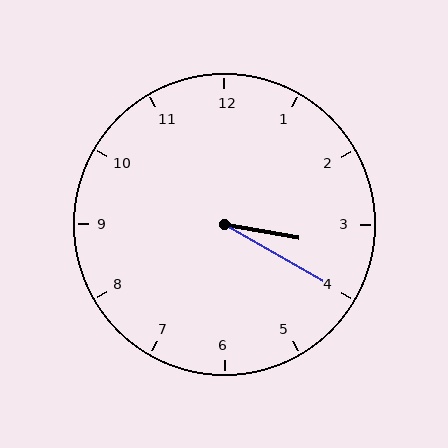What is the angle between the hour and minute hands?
Approximately 20 degrees.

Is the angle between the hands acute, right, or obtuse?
It is acute.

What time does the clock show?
3:20.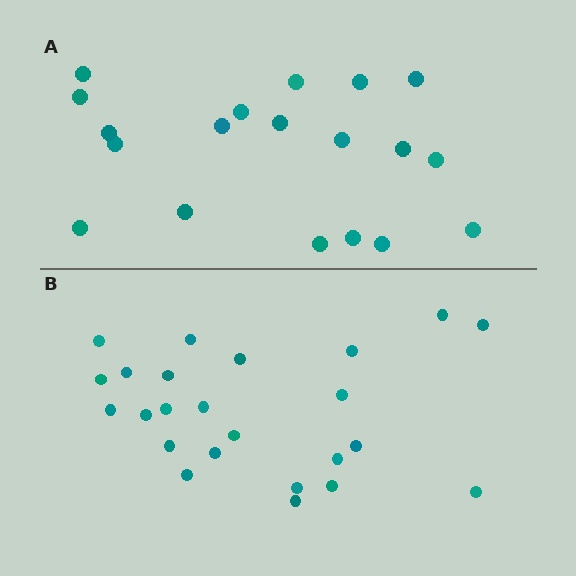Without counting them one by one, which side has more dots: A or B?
Region B (the bottom region) has more dots.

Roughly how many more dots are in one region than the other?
Region B has about 5 more dots than region A.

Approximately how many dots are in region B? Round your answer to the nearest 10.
About 20 dots. (The exact count is 24, which rounds to 20.)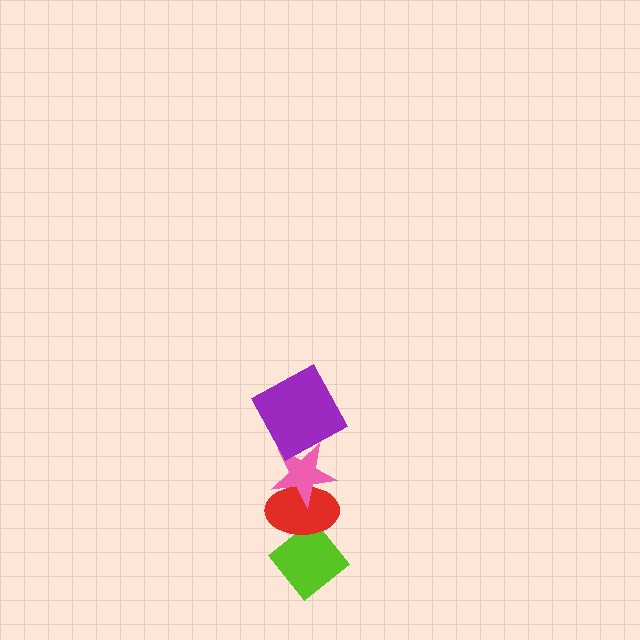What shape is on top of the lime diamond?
The red ellipse is on top of the lime diamond.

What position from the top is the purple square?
The purple square is 1st from the top.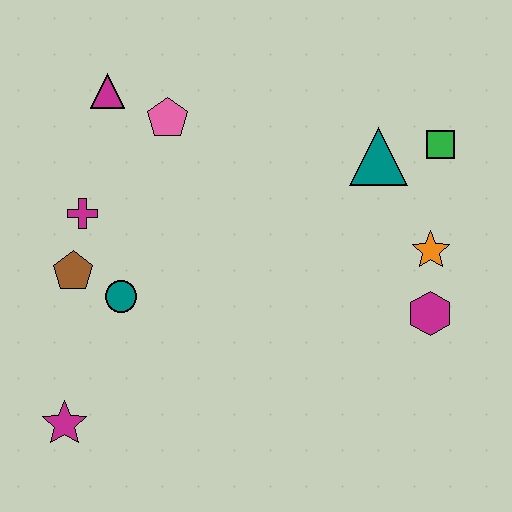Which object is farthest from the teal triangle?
The magenta star is farthest from the teal triangle.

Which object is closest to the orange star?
The magenta hexagon is closest to the orange star.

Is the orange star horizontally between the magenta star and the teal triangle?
No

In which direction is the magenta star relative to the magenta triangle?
The magenta star is below the magenta triangle.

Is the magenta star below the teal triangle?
Yes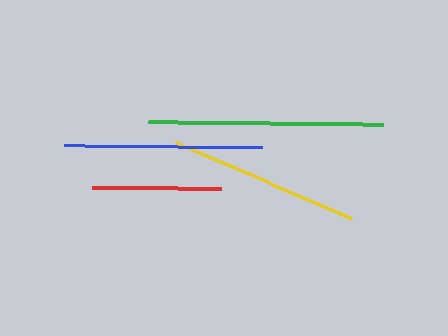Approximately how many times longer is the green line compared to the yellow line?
The green line is approximately 1.2 times the length of the yellow line.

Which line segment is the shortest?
The red line is the shortest at approximately 129 pixels.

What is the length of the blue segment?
The blue segment is approximately 198 pixels long.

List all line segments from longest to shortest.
From longest to shortest: green, blue, yellow, red.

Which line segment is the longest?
The green line is the longest at approximately 234 pixels.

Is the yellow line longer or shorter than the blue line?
The blue line is longer than the yellow line.